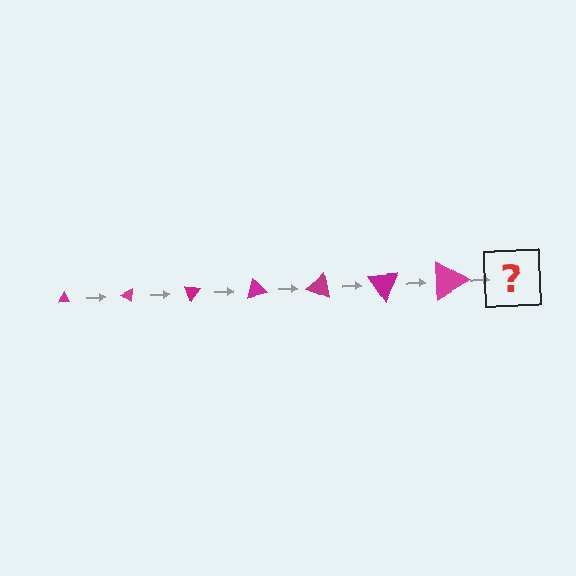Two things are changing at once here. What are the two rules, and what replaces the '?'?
The two rules are that the triangle grows larger each step and it rotates 35 degrees each step. The '?' should be a triangle, larger than the previous one and rotated 245 degrees from the start.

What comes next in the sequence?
The next element should be a triangle, larger than the previous one and rotated 245 degrees from the start.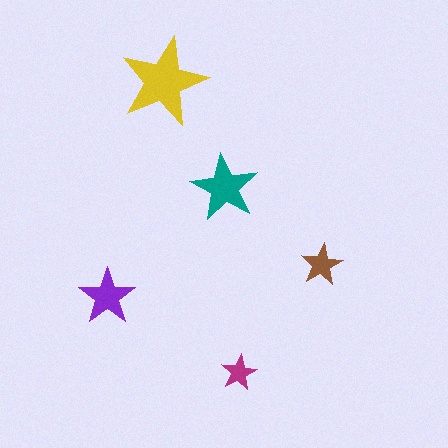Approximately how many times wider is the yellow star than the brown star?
About 2 times wider.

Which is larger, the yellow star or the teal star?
The yellow one.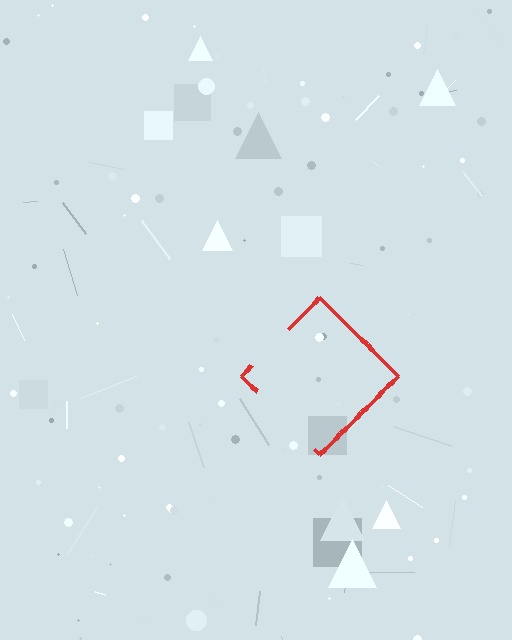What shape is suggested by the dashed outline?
The dashed outline suggests a diamond.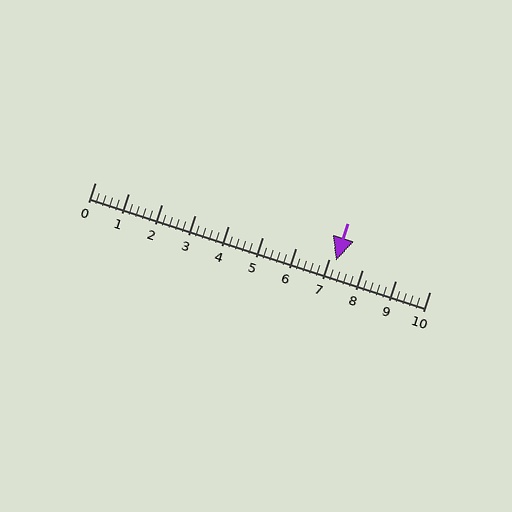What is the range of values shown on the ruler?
The ruler shows values from 0 to 10.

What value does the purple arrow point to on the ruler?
The purple arrow points to approximately 7.2.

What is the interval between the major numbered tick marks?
The major tick marks are spaced 1 units apart.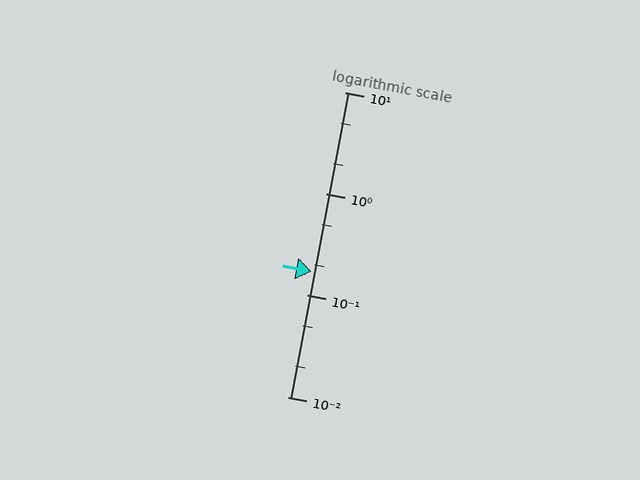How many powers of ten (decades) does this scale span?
The scale spans 3 decades, from 0.01 to 10.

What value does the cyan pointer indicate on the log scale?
The pointer indicates approximately 0.17.